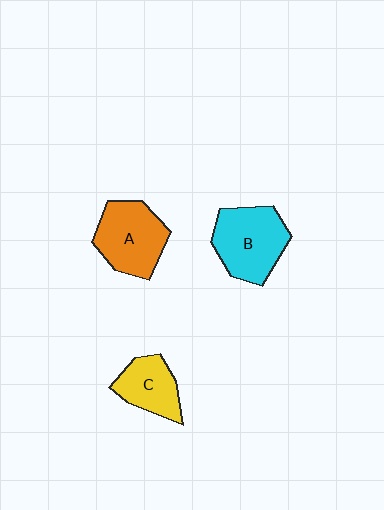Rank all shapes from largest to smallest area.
From largest to smallest: B (cyan), A (orange), C (yellow).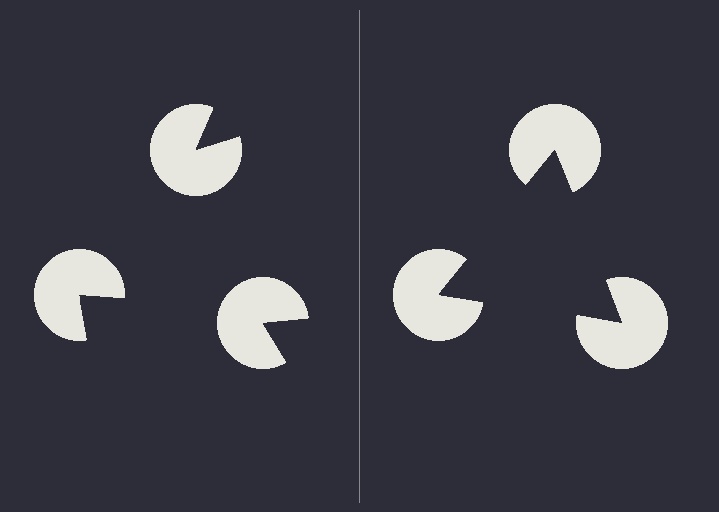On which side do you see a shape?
An illusory triangle appears on the right side. On the left side the wedge cuts are rotated, so no coherent shape forms.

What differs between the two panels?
The pac-man discs are positioned identically on both sides; only the wedge orientations differ. On the right they align to a triangle; on the left they are misaligned.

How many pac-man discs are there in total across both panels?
6 — 3 on each side.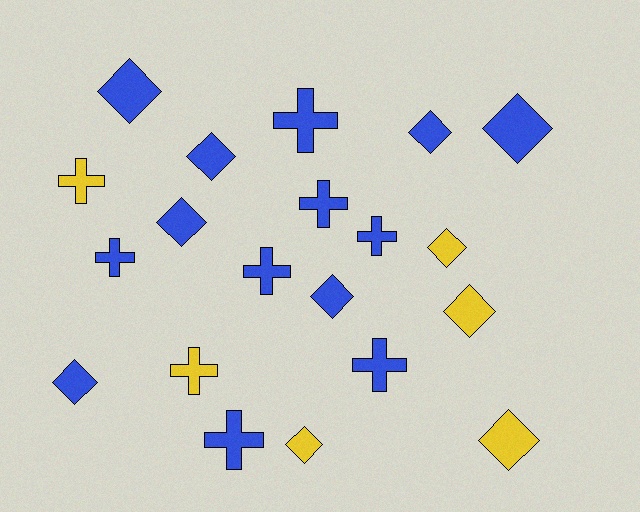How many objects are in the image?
There are 20 objects.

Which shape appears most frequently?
Diamond, with 11 objects.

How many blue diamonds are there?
There are 7 blue diamonds.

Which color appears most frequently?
Blue, with 14 objects.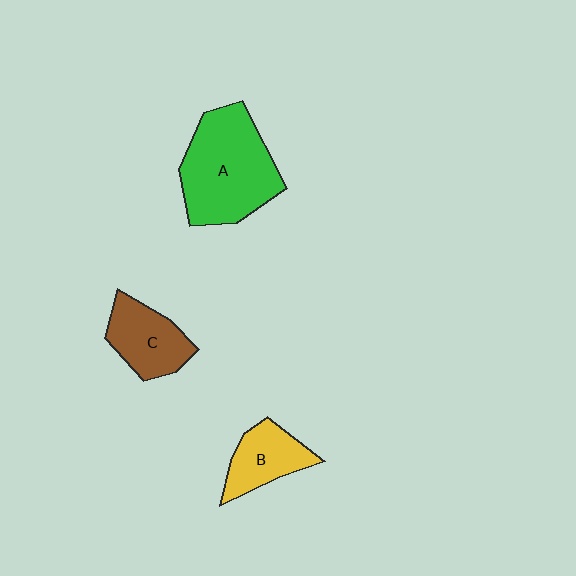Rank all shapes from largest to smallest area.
From largest to smallest: A (green), C (brown), B (yellow).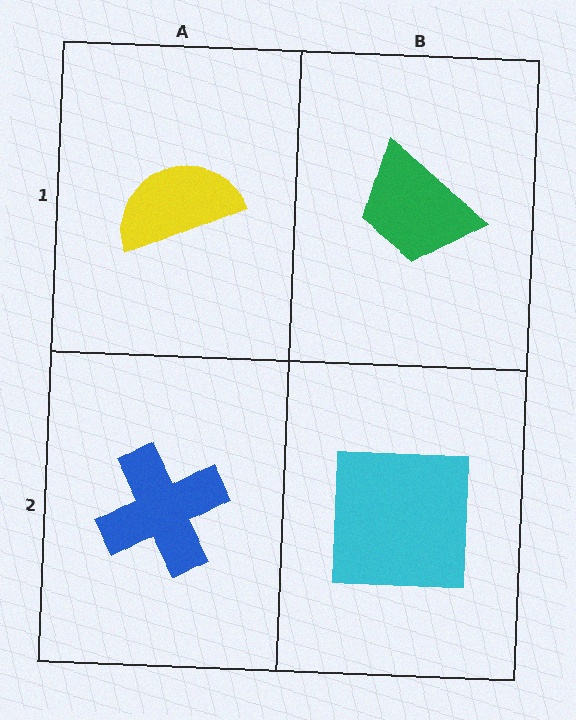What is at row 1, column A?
A yellow semicircle.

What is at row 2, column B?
A cyan square.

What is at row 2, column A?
A blue cross.